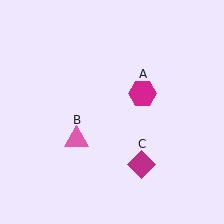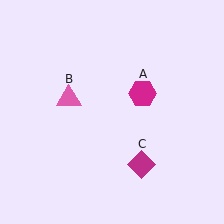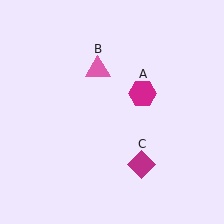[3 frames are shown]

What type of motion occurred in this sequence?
The pink triangle (object B) rotated clockwise around the center of the scene.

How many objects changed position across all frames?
1 object changed position: pink triangle (object B).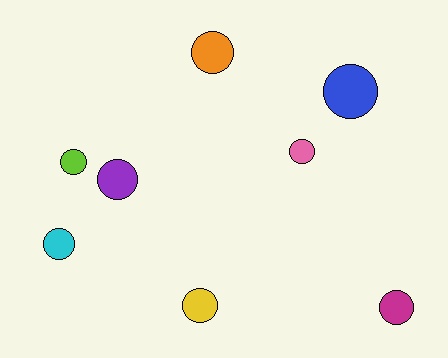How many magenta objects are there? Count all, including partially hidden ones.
There is 1 magenta object.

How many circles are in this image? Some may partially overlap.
There are 8 circles.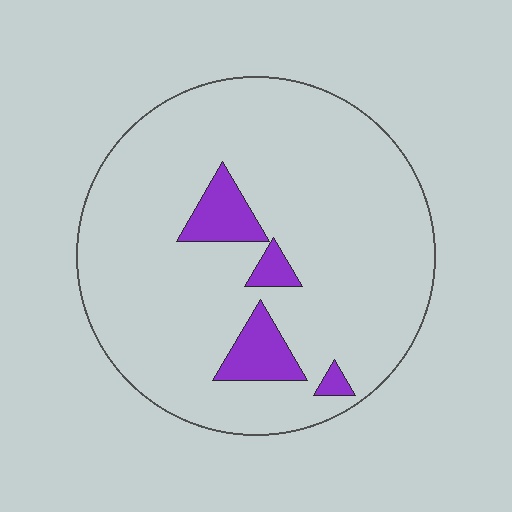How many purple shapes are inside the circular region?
4.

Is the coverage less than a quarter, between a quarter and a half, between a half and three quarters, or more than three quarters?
Less than a quarter.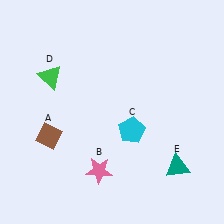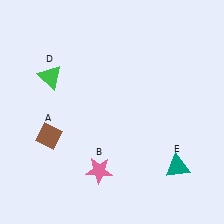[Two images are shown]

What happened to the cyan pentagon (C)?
The cyan pentagon (C) was removed in Image 2. It was in the bottom-right area of Image 1.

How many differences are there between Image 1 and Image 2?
There is 1 difference between the two images.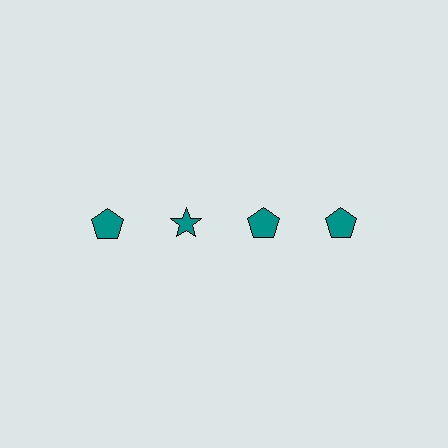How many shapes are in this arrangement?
There are 4 shapes arranged in a grid pattern.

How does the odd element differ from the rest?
It has a different shape: star instead of pentagon.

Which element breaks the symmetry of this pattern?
The teal star in the top row, second from left column breaks the symmetry. All other shapes are teal pentagons.